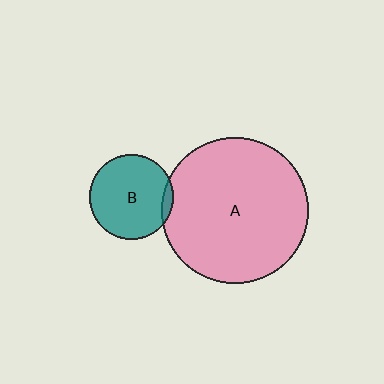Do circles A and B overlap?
Yes.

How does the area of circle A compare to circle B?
Approximately 3.0 times.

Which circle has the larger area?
Circle A (pink).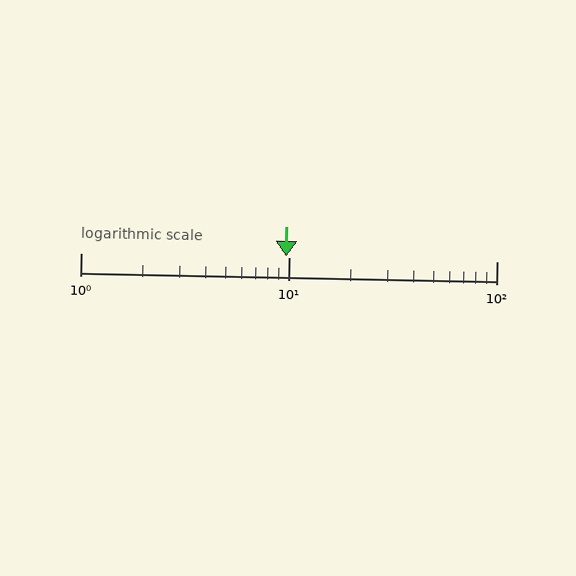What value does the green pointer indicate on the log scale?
The pointer indicates approximately 9.7.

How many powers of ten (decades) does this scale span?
The scale spans 2 decades, from 1 to 100.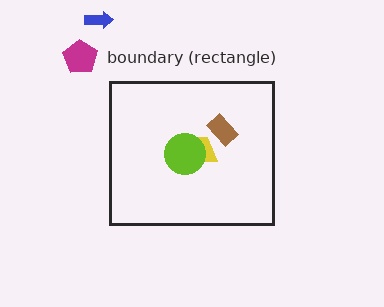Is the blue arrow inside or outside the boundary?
Outside.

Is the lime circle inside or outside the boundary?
Inside.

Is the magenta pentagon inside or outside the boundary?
Outside.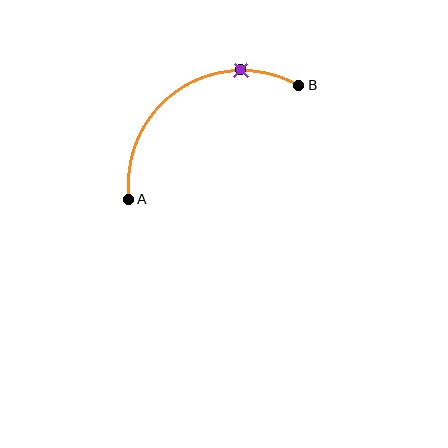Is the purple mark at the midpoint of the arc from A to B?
No. The purple mark lies on the arc but is closer to endpoint B. The arc midpoint would be at the point on the curve equidistant along the arc from both A and B.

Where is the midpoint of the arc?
The arc midpoint is the point on the curve farthest from the straight line joining A and B. It sits above and to the left of that line.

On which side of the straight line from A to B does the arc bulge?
The arc bulges above and to the left of the straight line connecting A and B.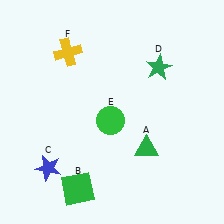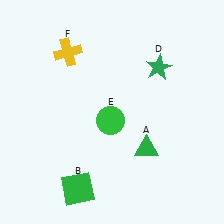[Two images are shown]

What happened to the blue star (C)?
The blue star (C) was removed in Image 2. It was in the bottom-left area of Image 1.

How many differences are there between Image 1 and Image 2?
There is 1 difference between the two images.